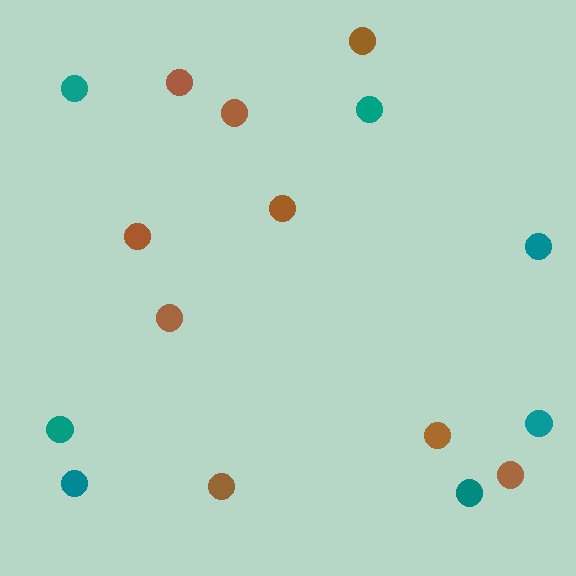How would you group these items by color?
There are 2 groups: one group of brown circles (9) and one group of teal circles (7).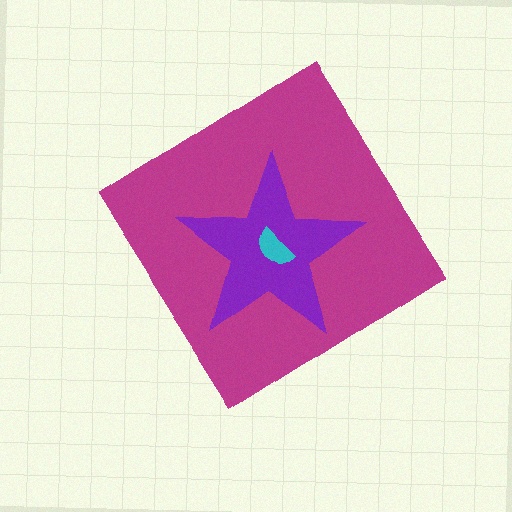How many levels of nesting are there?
3.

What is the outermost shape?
The magenta diamond.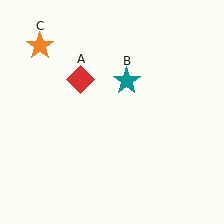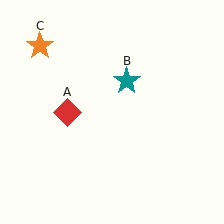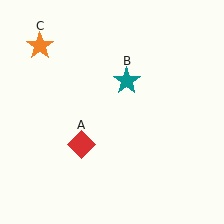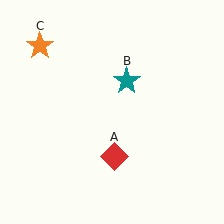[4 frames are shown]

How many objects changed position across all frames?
1 object changed position: red diamond (object A).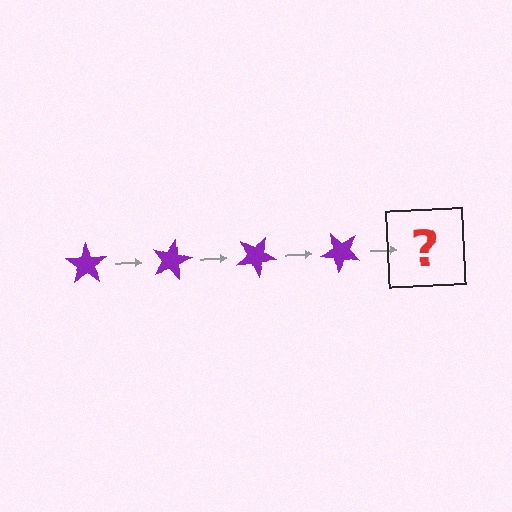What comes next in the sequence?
The next element should be a purple star rotated 60 degrees.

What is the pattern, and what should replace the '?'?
The pattern is that the star rotates 15 degrees each step. The '?' should be a purple star rotated 60 degrees.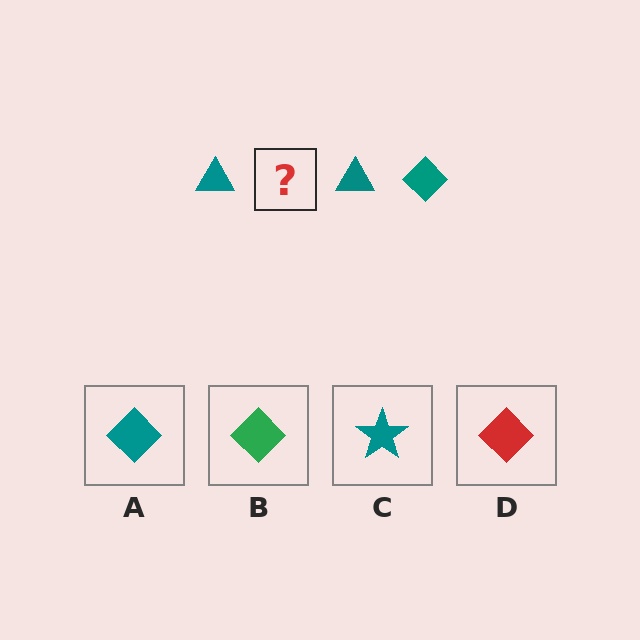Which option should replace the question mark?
Option A.